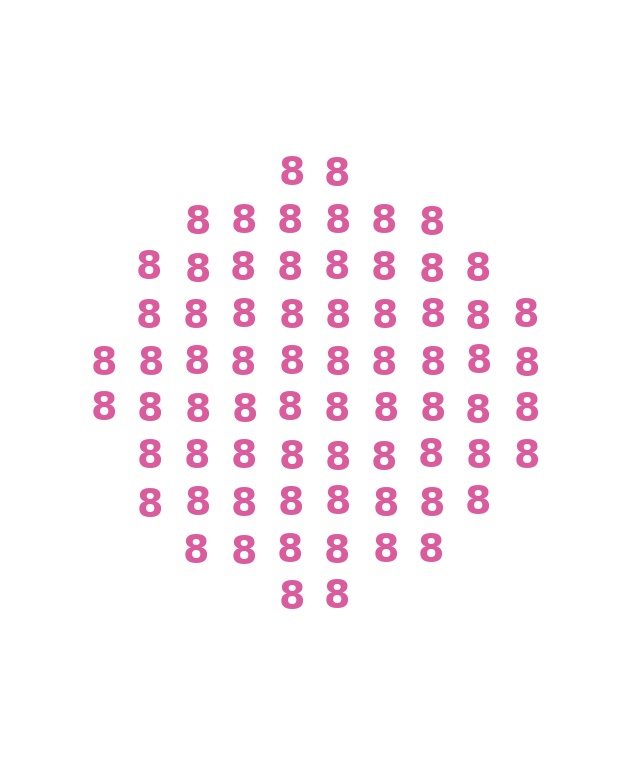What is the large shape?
The large shape is a circle.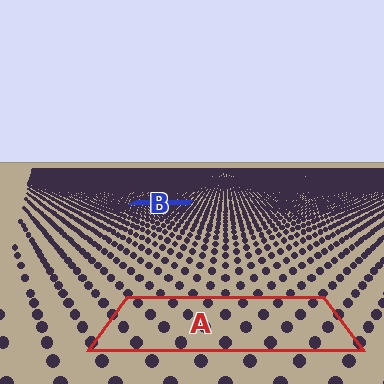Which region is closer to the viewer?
Region A is closer. The texture elements there are larger and more spread out.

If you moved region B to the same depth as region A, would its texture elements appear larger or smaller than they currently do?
They would appear larger. At a closer depth, the same texture elements are projected at a bigger on-screen size.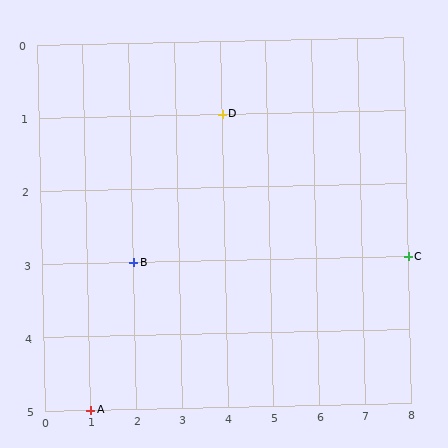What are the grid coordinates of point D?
Point D is at grid coordinates (4, 1).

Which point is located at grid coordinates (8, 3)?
Point C is at (8, 3).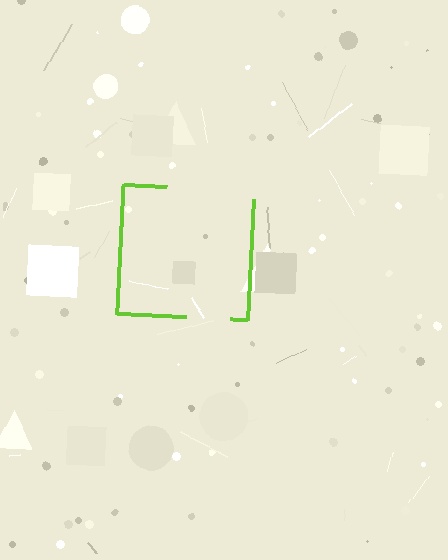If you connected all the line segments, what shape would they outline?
They would outline a square.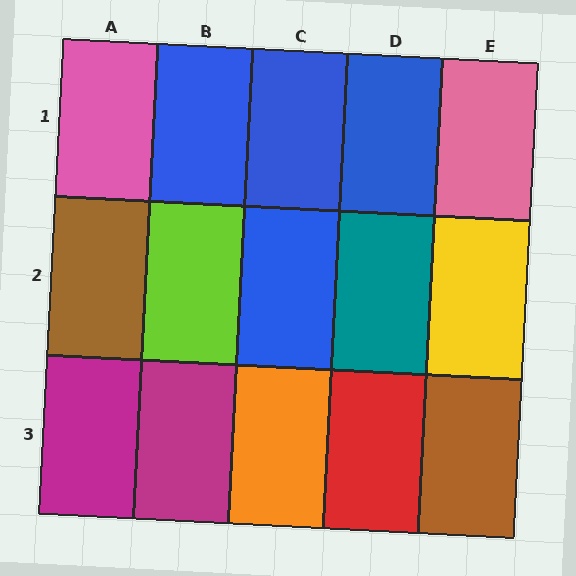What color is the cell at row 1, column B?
Blue.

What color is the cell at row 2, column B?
Lime.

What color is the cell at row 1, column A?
Pink.